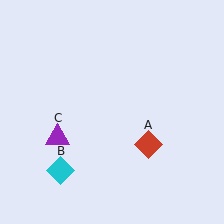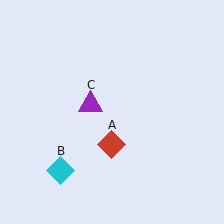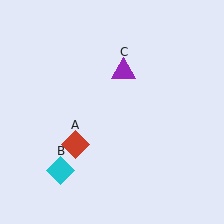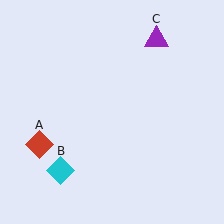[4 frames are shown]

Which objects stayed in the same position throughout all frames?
Cyan diamond (object B) remained stationary.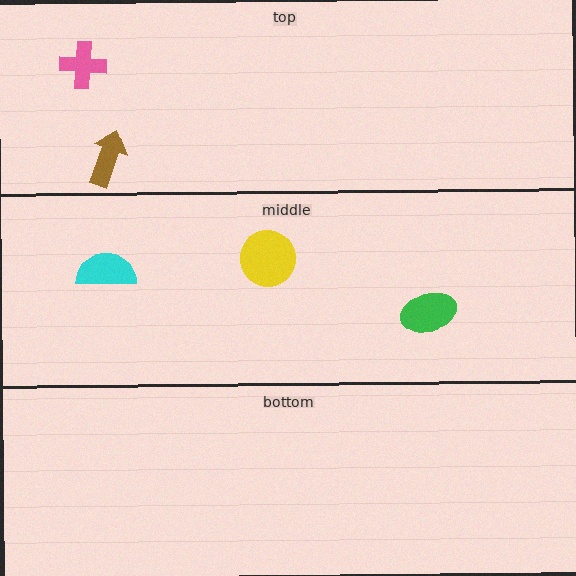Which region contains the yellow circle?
The middle region.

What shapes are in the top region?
The pink cross, the brown arrow.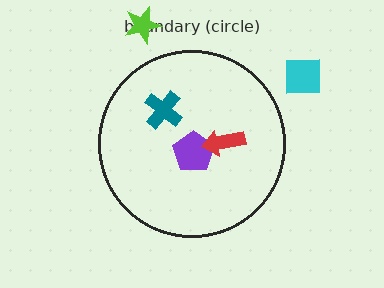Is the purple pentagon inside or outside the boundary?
Inside.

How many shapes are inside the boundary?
3 inside, 2 outside.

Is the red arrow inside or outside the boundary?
Inside.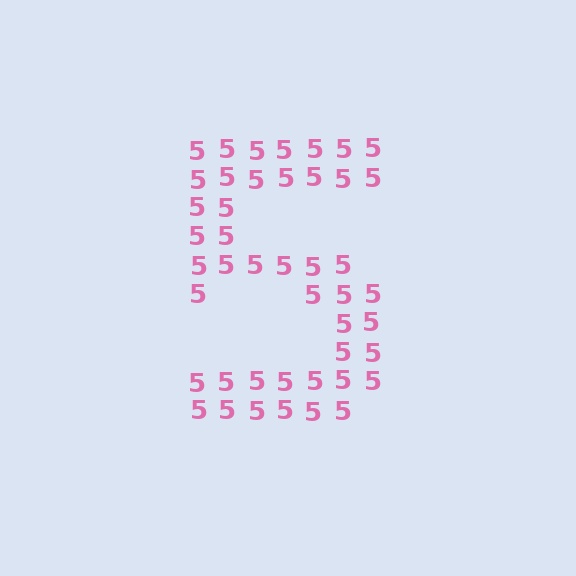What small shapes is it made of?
It is made of small digit 5's.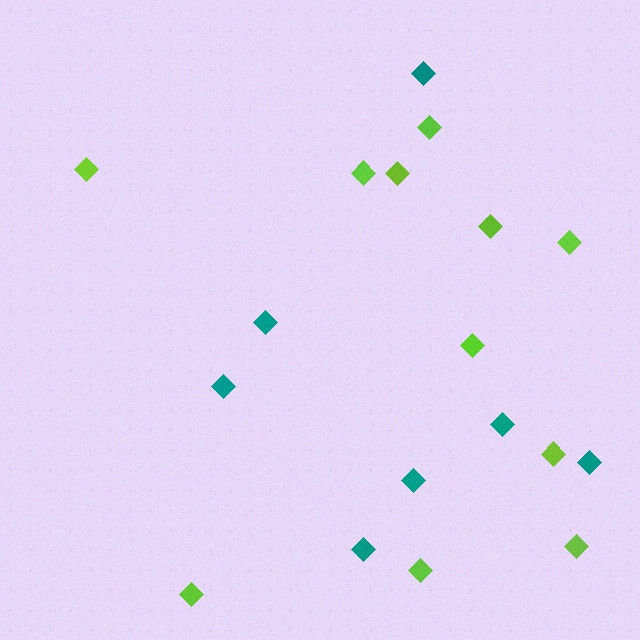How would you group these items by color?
There are 2 groups: one group of teal diamonds (7) and one group of lime diamonds (11).